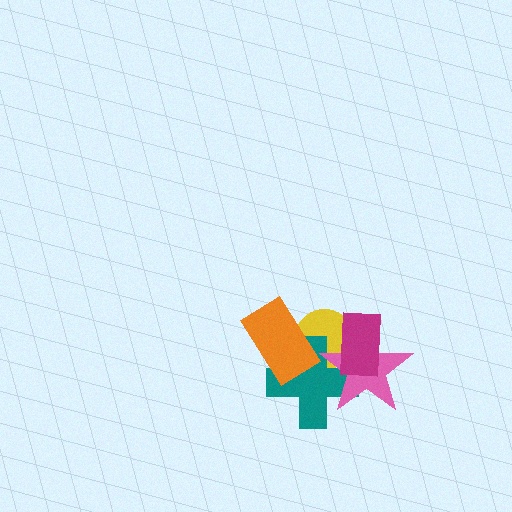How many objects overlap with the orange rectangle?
2 objects overlap with the orange rectangle.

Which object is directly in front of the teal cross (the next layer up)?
The pink star is directly in front of the teal cross.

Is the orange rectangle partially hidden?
No, no other shape covers it.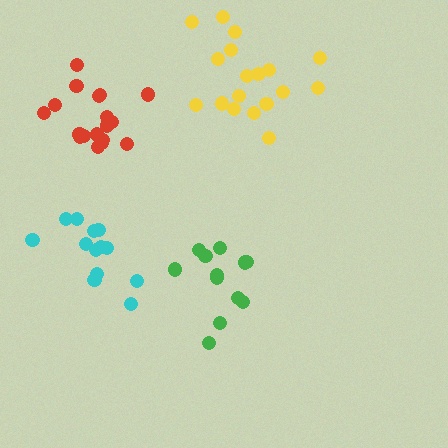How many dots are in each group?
Group 1: 13 dots, Group 2: 12 dots, Group 3: 18 dots, Group 4: 18 dots (61 total).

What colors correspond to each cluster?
The clusters are colored: cyan, green, yellow, red.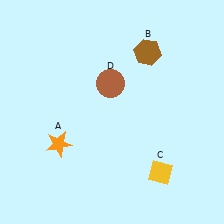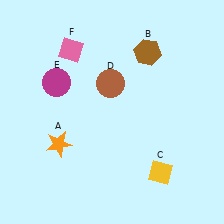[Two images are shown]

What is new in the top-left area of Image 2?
A pink diamond (F) was added in the top-left area of Image 2.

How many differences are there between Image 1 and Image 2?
There are 2 differences between the two images.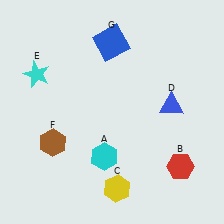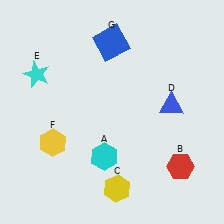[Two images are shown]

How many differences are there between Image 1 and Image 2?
There is 1 difference between the two images.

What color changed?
The hexagon (F) changed from brown in Image 1 to yellow in Image 2.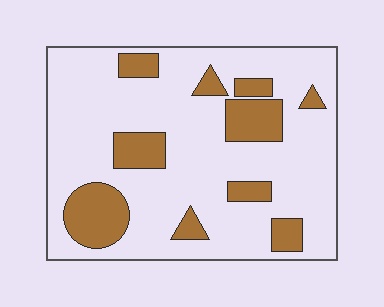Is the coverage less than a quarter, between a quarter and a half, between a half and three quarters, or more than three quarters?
Less than a quarter.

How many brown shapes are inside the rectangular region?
10.